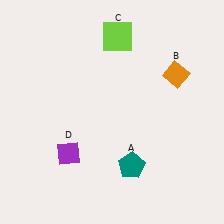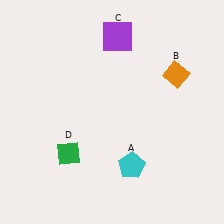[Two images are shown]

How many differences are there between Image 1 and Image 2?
There are 3 differences between the two images.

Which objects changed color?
A changed from teal to cyan. C changed from lime to purple. D changed from purple to green.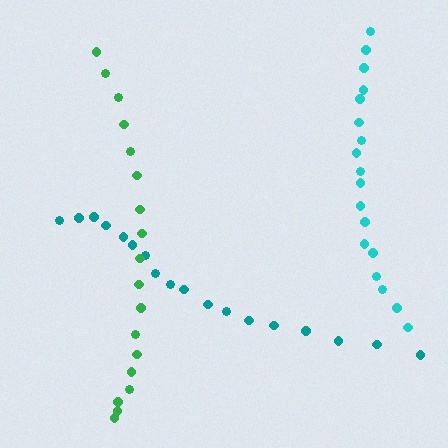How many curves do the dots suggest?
There are 3 distinct paths.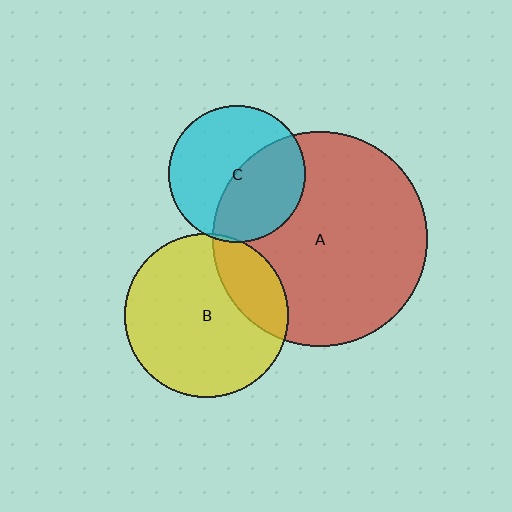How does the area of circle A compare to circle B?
Approximately 1.7 times.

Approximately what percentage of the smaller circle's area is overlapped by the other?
Approximately 5%.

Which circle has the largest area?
Circle A (red).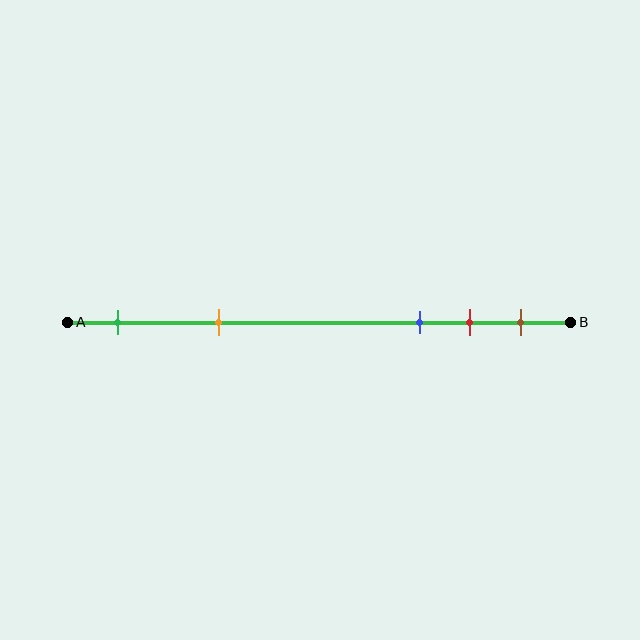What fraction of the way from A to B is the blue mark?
The blue mark is approximately 70% (0.7) of the way from A to B.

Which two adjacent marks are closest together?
The red and brown marks are the closest adjacent pair.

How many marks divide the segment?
There are 5 marks dividing the segment.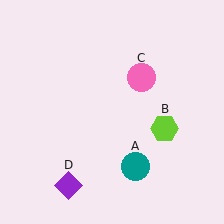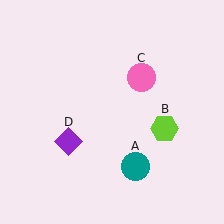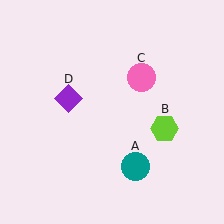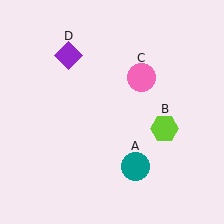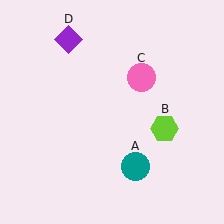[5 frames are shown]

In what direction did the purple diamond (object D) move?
The purple diamond (object D) moved up.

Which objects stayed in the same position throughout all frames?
Teal circle (object A) and lime hexagon (object B) and pink circle (object C) remained stationary.